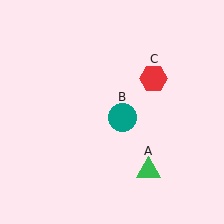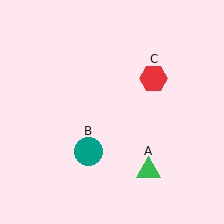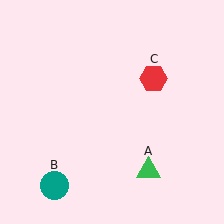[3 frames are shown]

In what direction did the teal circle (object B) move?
The teal circle (object B) moved down and to the left.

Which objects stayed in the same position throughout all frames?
Green triangle (object A) and red hexagon (object C) remained stationary.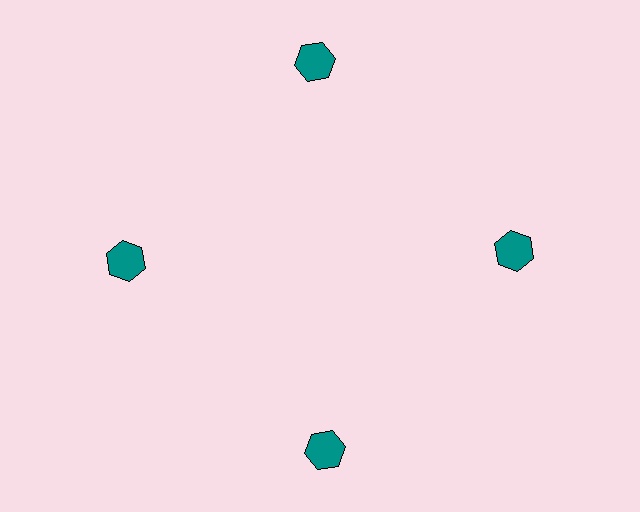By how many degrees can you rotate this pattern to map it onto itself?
The pattern maps onto itself every 90 degrees of rotation.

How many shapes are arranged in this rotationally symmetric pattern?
There are 4 shapes, arranged in 4 groups of 1.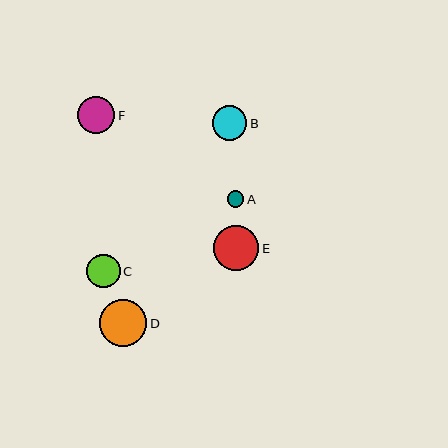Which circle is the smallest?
Circle A is the smallest with a size of approximately 16 pixels.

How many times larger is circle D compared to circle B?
Circle D is approximately 1.4 times the size of circle B.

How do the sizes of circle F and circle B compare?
Circle F and circle B are approximately the same size.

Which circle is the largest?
Circle D is the largest with a size of approximately 47 pixels.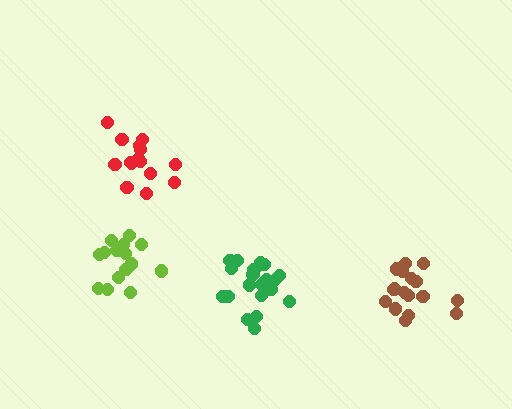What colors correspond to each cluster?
The clusters are colored: red, green, brown, lime.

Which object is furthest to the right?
The brown cluster is rightmost.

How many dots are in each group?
Group 1: 16 dots, Group 2: 20 dots, Group 3: 17 dots, Group 4: 16 dots (69 total).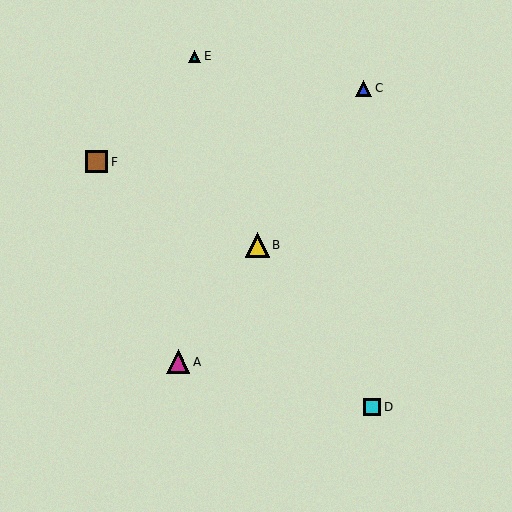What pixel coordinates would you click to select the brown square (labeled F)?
Click at (97, 162) to select the brown square F.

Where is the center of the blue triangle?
The center of the blue triangle is at (364, 88).